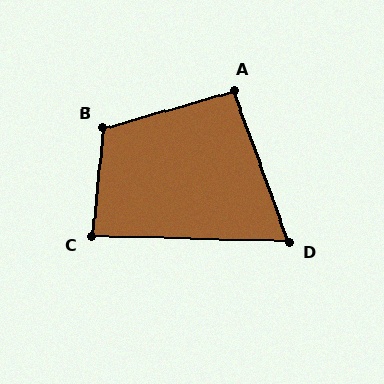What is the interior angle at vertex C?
Approximately 86 degrees (approximately right).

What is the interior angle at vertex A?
Approximately 94 degrees (approximately right).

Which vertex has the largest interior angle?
B, at approximately 112 degrees.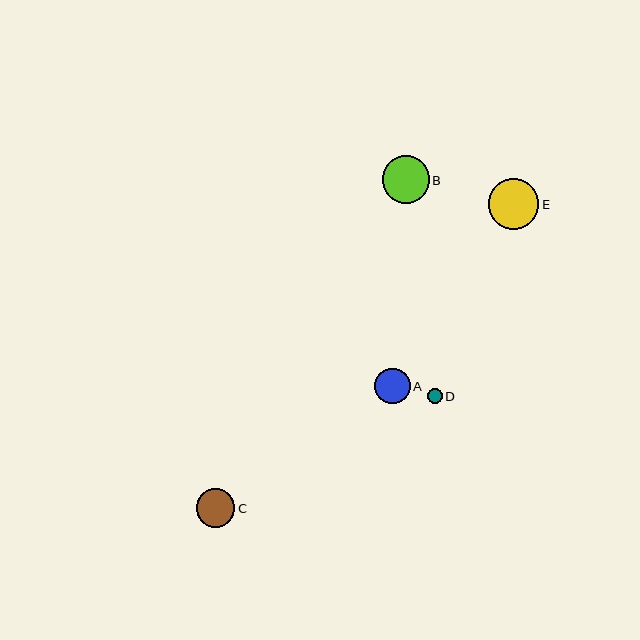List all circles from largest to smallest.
From largest to smallest: E, B, C, A, D.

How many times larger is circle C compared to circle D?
Circle C is approximately 2.5 times the size of circle D.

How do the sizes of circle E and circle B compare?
Circle E and circle B are approximately the same size.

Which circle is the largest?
Circle E is the largest with a size of approximately 51 pixels.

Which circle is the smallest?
Circle D is the smallest with a size of approximately 15 pixels.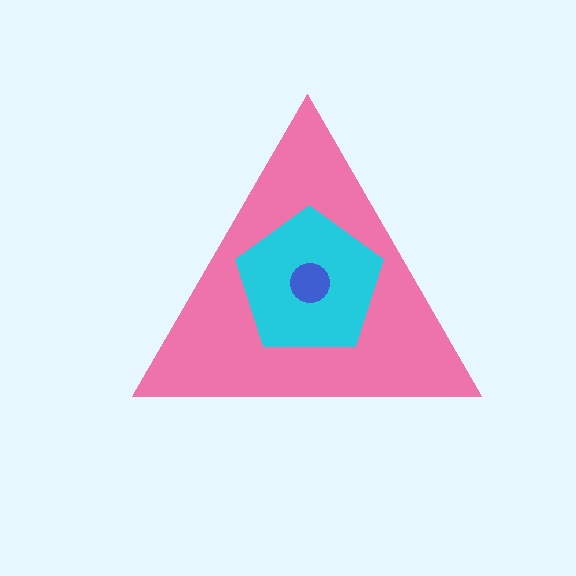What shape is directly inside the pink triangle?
The cyan pentagon.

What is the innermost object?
The blue circle.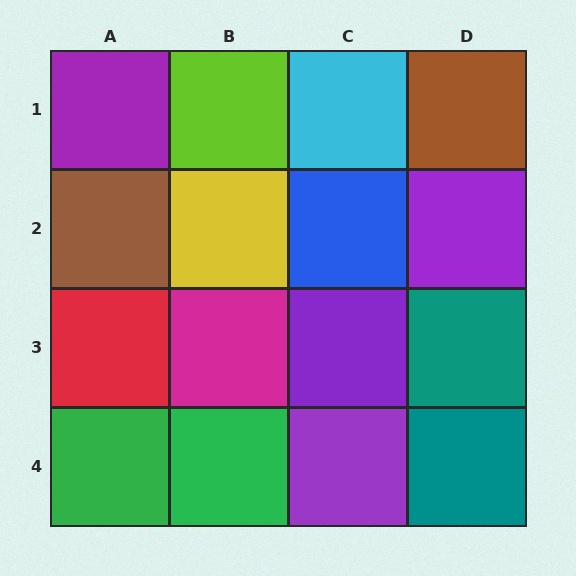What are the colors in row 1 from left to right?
Purple, lime, cyan, brown.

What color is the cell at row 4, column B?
Green.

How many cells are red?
1 cell is red.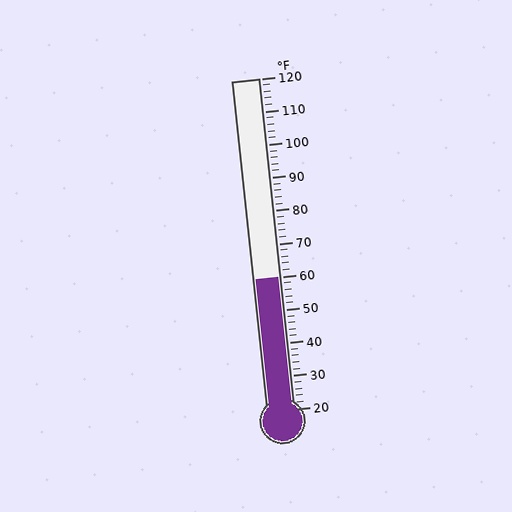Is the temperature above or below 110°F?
The temperature is below 110°F.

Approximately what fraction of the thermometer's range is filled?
The thermometer is filled to approximately 40% of its range.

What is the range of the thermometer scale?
The thermometer scale ranges from 20°F to 120°F.